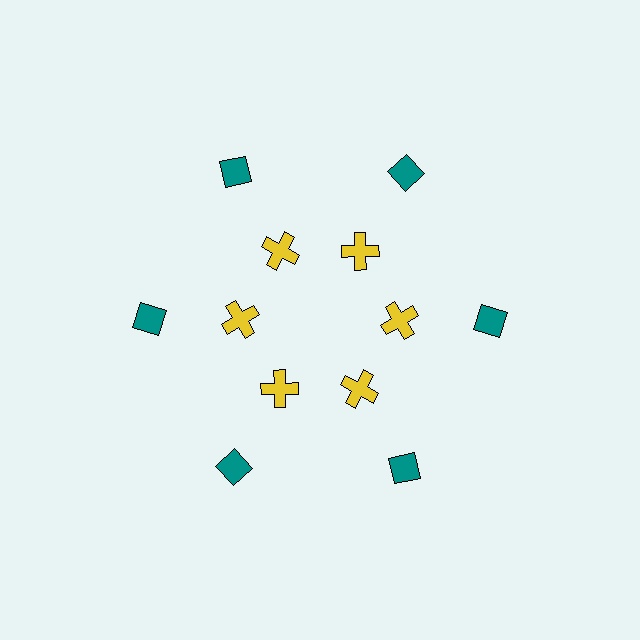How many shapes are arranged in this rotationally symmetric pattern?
There are 12 shapes, arranged in 6 groups of 2.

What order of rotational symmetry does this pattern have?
This pattern has 6-fold rotational symmetry.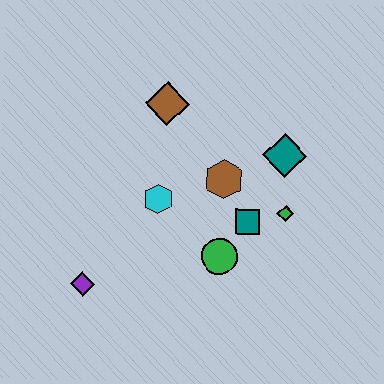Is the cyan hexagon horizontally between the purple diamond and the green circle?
Yes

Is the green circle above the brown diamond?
No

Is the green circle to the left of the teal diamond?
Yes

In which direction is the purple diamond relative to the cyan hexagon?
The purple diamond is below the cyan hexagon.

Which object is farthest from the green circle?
The brown diamond is farthest from the green circle.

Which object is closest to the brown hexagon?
The teal square is closest to the brown hexagon.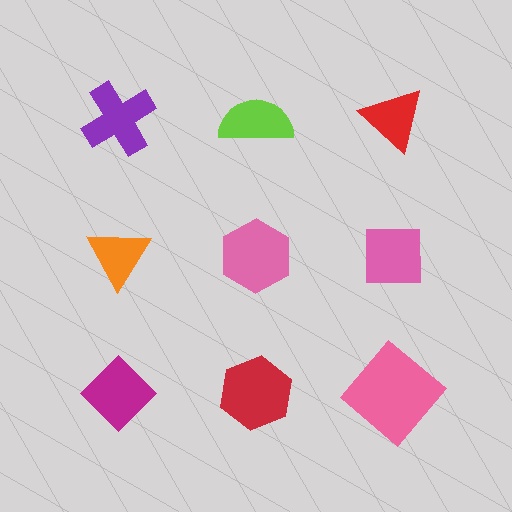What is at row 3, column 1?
A magenta diamond.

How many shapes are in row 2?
3 shapes.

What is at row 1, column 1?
A purple cross.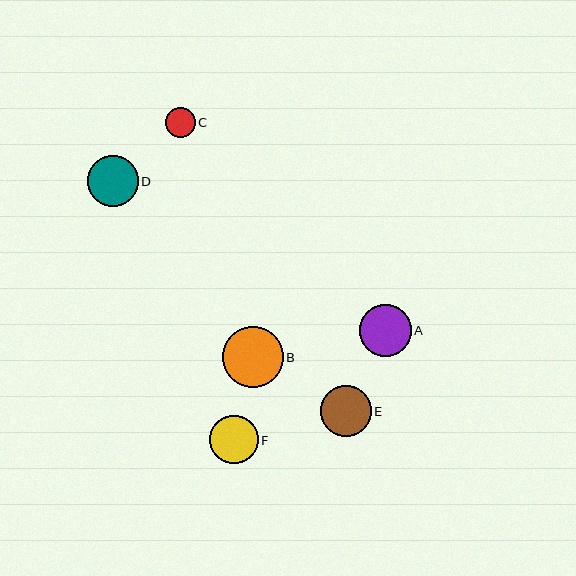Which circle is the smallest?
Circle C is the smallest with a size of approximately 30 pixels.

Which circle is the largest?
Circle B is the largest with a size of approximately 61 pixels.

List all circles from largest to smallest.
From largest to smallest: B, A, D, E, F, C.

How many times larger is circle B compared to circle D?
Circle B is approximately 1.2 times the size of circle D.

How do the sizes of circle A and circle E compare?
Circle A and circle E are approximately the same size.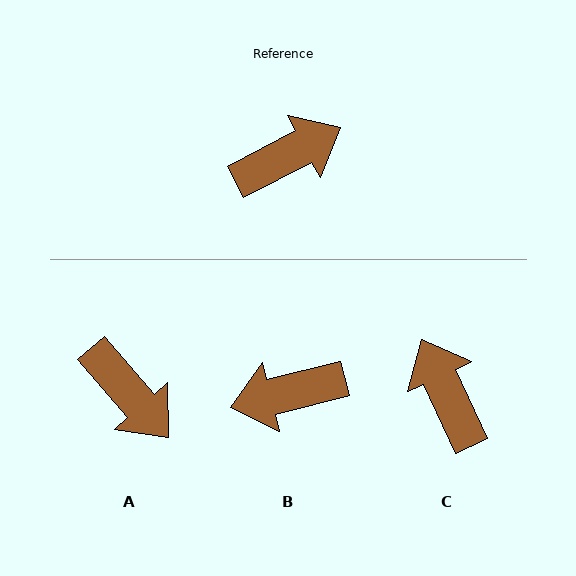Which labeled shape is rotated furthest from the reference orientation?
B, about 166 degrees away.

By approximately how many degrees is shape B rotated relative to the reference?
Approximately 166 degrees counter-clockwise.